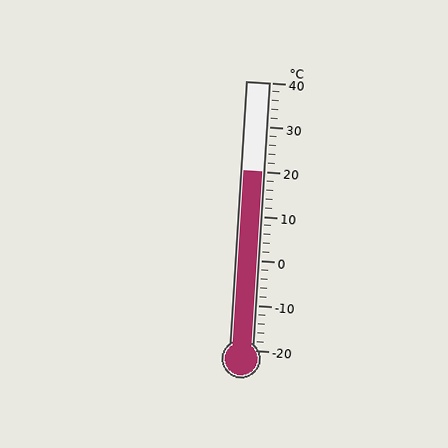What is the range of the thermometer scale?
The thermometer scale ranges from -20°C to 40°C.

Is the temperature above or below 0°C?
The temperature is above 0°C.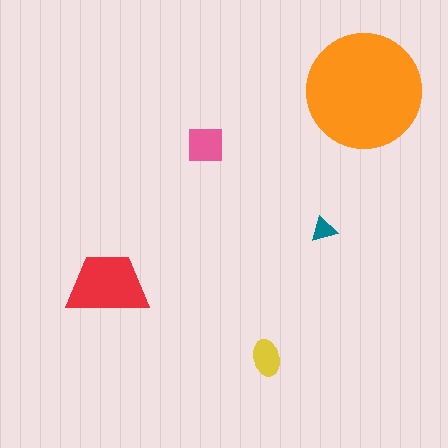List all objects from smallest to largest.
The teal triangle, the yellow ellipse, the pink square, the red trapezoid, the orange circle.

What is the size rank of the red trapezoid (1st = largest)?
2nd.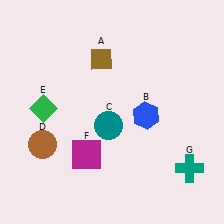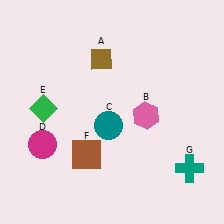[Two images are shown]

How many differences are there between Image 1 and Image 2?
There are 3 differences between the two images.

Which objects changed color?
B changed from blue to pink. D changed from brown to magenta. F changed from magenta to brown.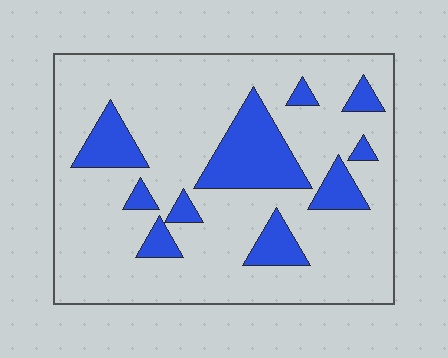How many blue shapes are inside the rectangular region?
10.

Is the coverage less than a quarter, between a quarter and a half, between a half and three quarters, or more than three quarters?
Less than a quarter.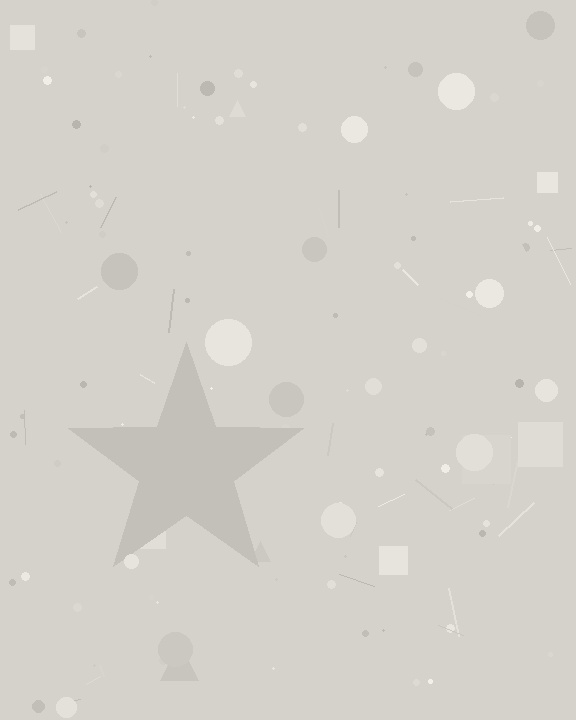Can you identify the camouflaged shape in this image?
The camouflaged shape is a star.